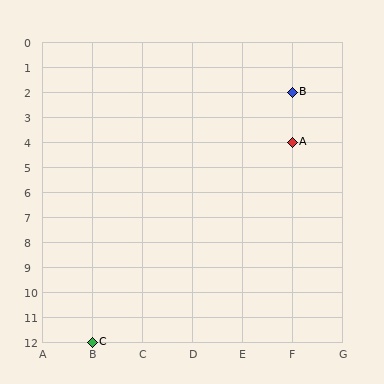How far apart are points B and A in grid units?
Points B and A are 2 rows apart.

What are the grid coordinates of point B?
Point B is at grid coordinates (F, 2).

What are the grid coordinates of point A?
Point A is at grid coordinates (F, 4).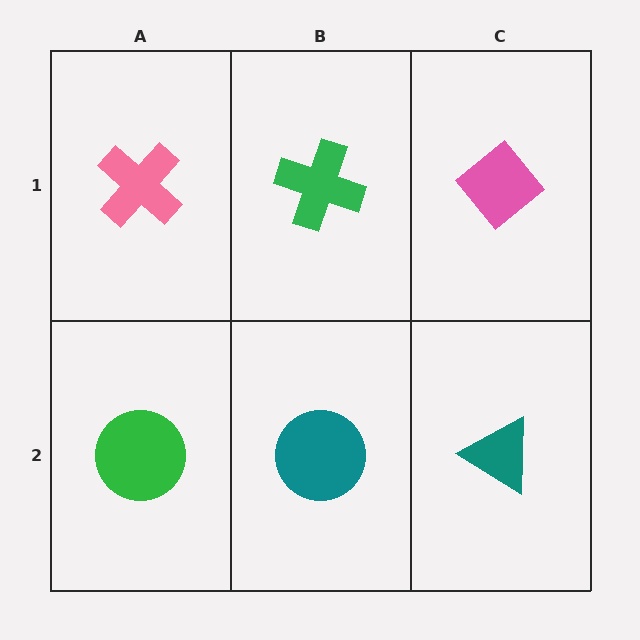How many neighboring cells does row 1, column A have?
2.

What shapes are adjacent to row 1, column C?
A teal triangle (row 2, column C), a green cross (row 1, column B).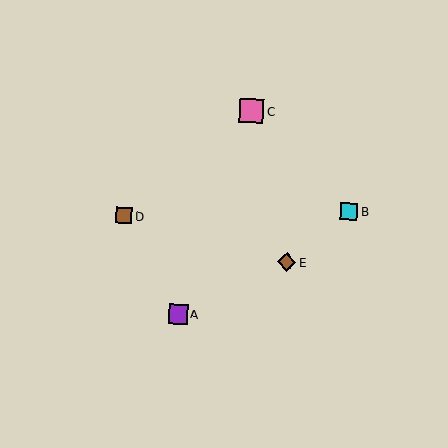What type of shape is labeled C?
Shape C is a pink square.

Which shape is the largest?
The pink square (labeled C) is the largest.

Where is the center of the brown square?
The center of the brown square is at (124, 215).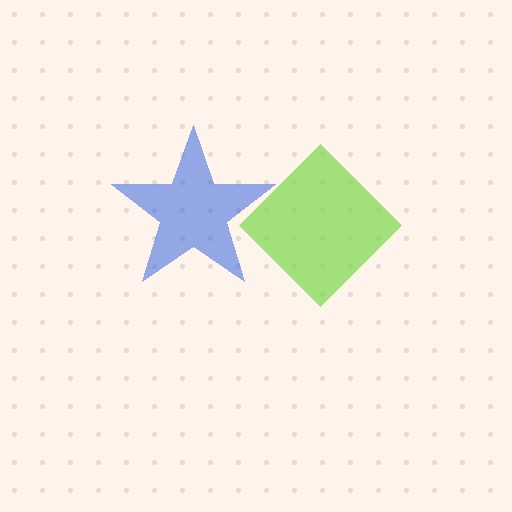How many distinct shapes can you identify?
There are 2 distinct shapes: a lime diamond, a blue star.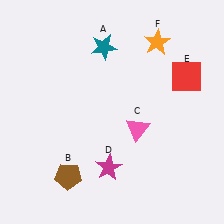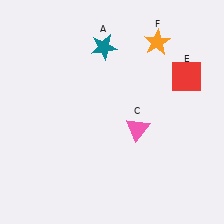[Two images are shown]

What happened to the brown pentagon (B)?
The brown pentagon (B) was removed in Image 2. It was in the bottom-left area of Image 1.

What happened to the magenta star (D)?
The magenta star (D) was removed in Image 2. It was in the bottom-left area of Image 1.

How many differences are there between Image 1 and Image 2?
There are 2 differences between the two images.